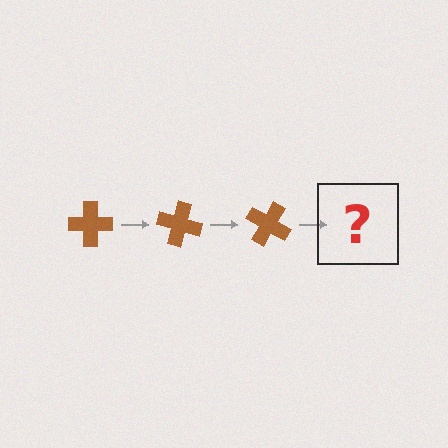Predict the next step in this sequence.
The next step is a brown cross rotated 45 degrees.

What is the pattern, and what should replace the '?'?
The pattern is that the cross rotates 15 degrees each step. The '?' should be a brown cross rotated 45 degrees.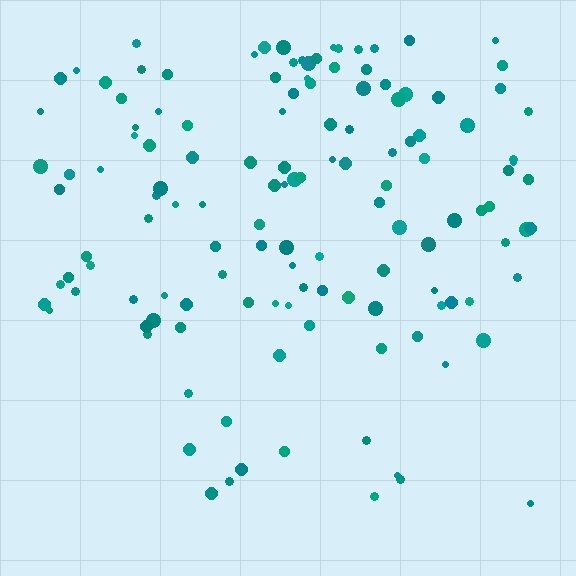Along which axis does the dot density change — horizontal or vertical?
Vertical.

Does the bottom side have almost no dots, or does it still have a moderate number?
Still a moderate number, just noticeably fewer than the top.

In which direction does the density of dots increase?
From bottom to top, with the top side densest.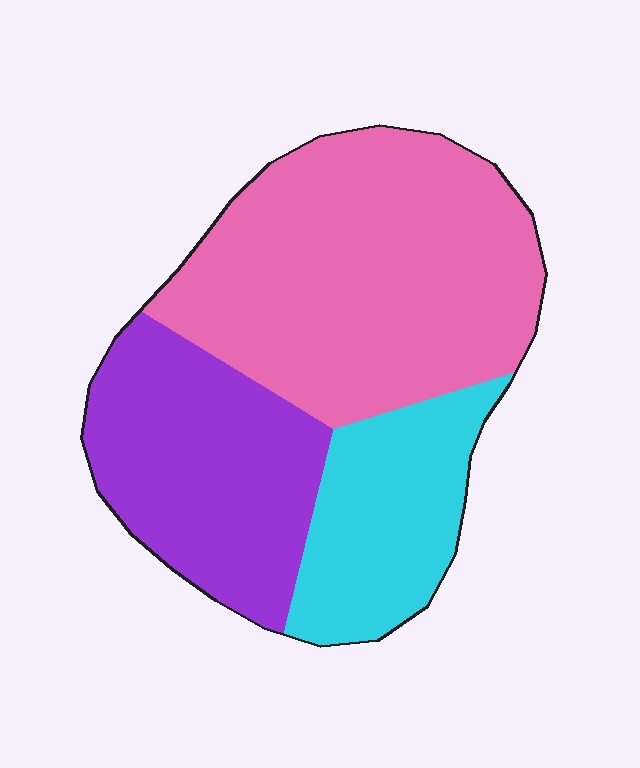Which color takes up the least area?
Cyan, at roughly 20%.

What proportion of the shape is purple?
Purple covers roughly 30% of the shape.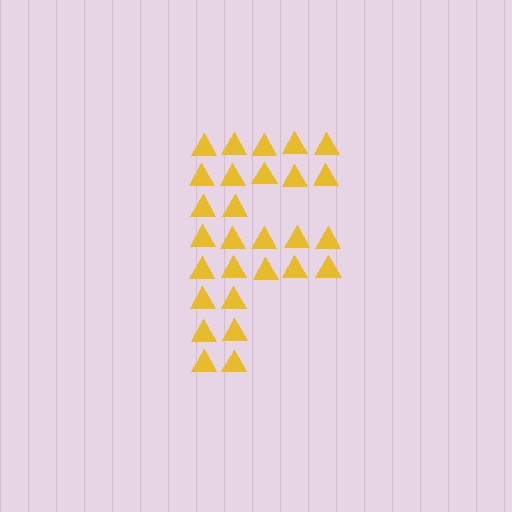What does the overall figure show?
The overall figure shows the letter F.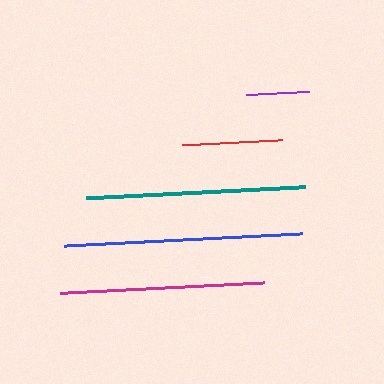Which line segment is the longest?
The blue line is the longest at approximately 239 pixels.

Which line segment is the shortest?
The purple line is the shortest at approximately 63 pixels.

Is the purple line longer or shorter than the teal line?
The teal line is longer than the purple line.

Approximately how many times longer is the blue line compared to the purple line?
The blue line is approximately 3.8 times the length of the purple line.